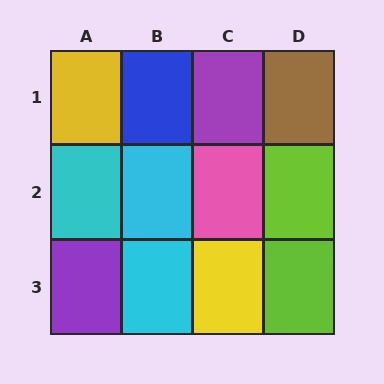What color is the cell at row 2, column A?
Cyan.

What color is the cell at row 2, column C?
Pink.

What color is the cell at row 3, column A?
Purple.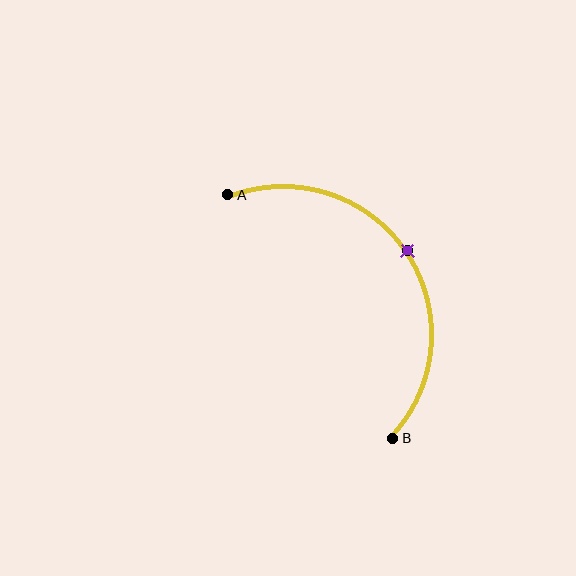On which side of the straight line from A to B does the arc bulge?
The arc bulges above and to the right of the straight line connecting A and B.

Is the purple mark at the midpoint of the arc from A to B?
Yes. The purple mark lies on the arc at equal arc-length from both A and B — it is the arc midpoint.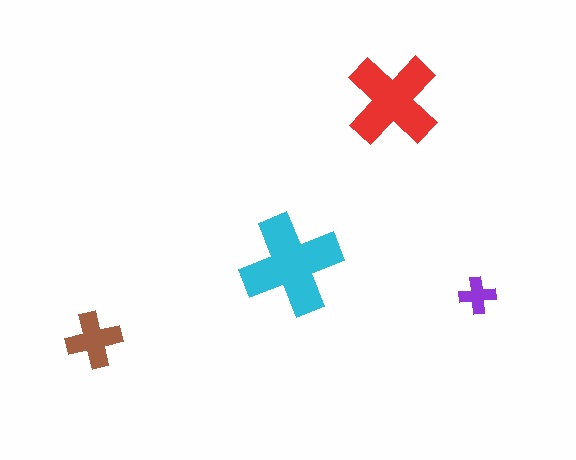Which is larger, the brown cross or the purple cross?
The brown one.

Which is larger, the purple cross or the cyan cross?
The cyan one.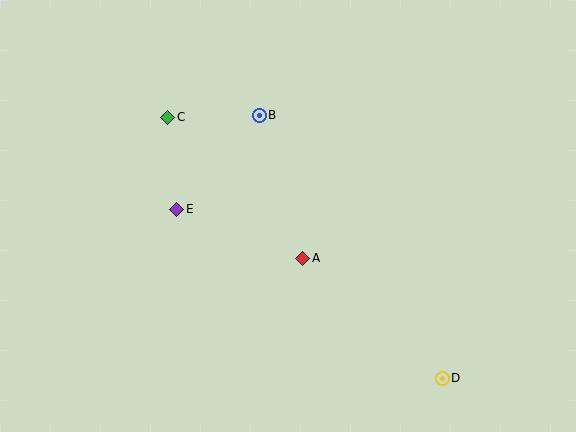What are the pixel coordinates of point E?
Point E is at (177, 209).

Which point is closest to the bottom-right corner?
Point D is closest to the bottom-right corner.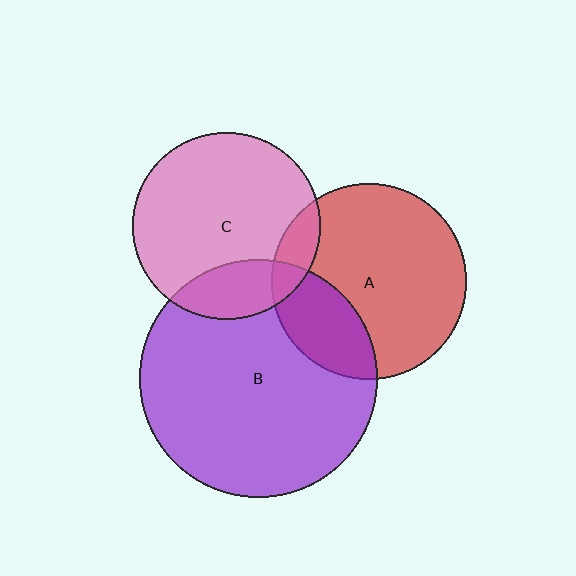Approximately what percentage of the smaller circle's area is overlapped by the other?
Approximately 20%.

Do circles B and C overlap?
Yes.